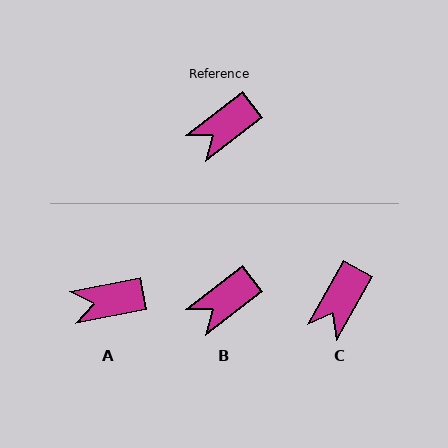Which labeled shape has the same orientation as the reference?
B.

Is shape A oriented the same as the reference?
No, it is off by about 27 degrees.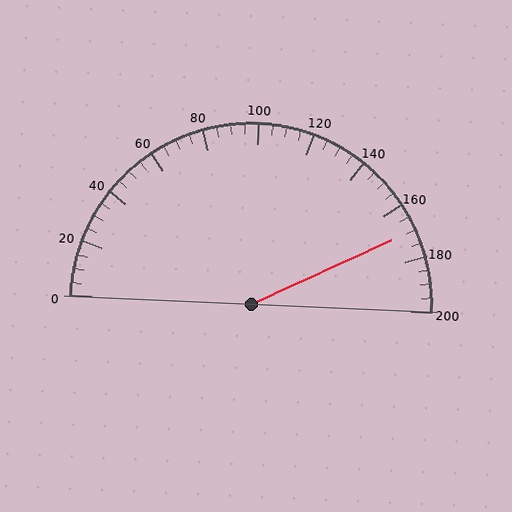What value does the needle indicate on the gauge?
The needle indicates approximately 170.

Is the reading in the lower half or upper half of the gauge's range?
The reading is in the upper half of the range (0 to 200).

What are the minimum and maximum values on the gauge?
The gauge ranges from 0 to 200.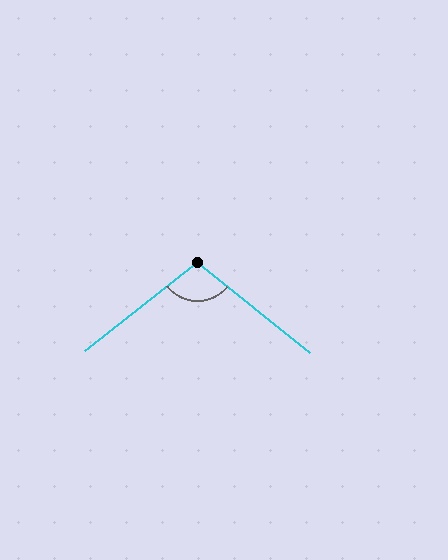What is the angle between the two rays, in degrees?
Approximately 103 degrees.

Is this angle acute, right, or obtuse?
It is obtuse.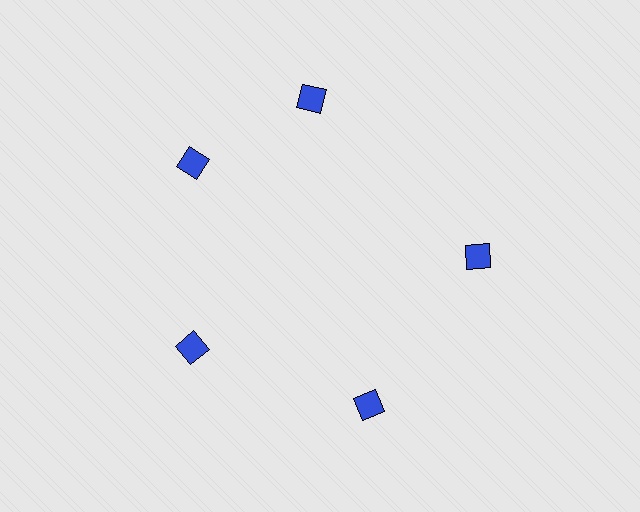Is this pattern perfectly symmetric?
No. The 5 blue diamonds are arranged in a ring, but one element near the 1 o'clock position is rotated out of alignment along the ring, breaking the 5-fold rotational symmetry.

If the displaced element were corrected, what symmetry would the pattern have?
It would have 5-fold rotational symmetry — the pattern would map onto itself every 72 degrees.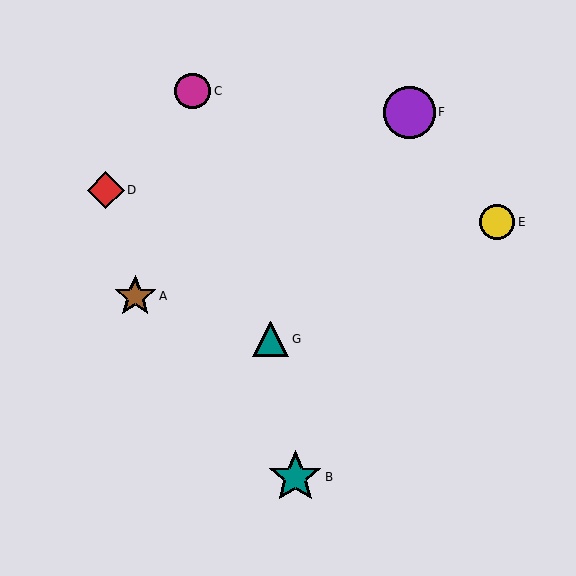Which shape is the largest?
The teal star (labeled B) is the largest.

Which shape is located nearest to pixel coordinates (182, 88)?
The magenta circle (labeled C) at (193, 91) is nearest to that location.